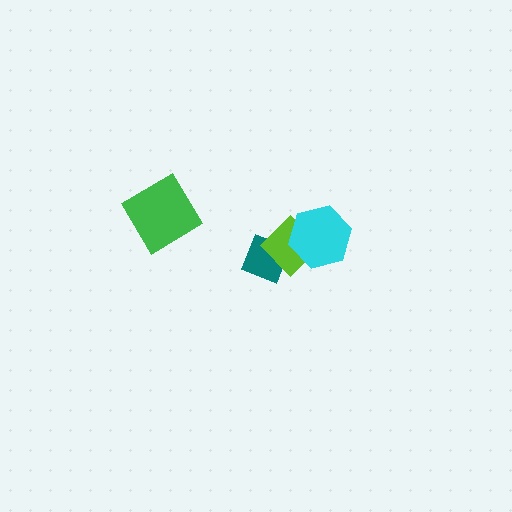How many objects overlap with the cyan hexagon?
1 object overlaps with the cyan hexagon.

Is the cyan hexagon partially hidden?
No, no other shape covers it.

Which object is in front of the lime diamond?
The cyan hexagon is in front of the lime diamond.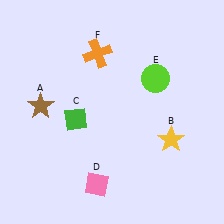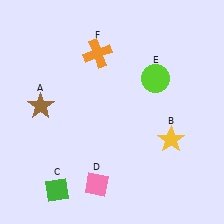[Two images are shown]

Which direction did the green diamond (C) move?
The green diamond (C) moved down.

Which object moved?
The green diamond (C) moved down.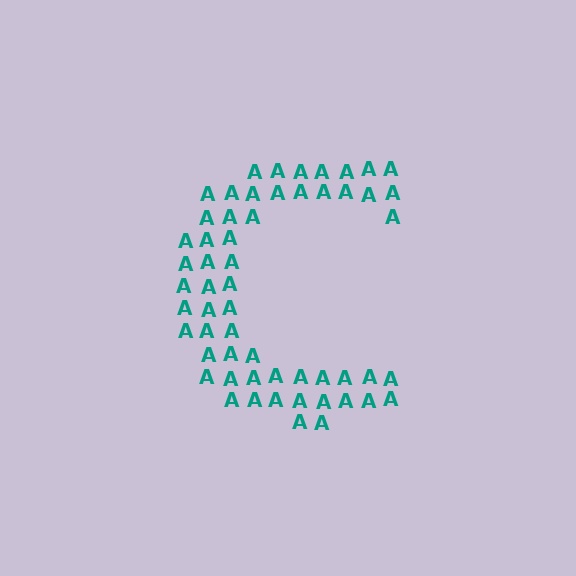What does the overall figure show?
The overall figure shows the letter C.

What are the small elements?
The small elements are letter A's.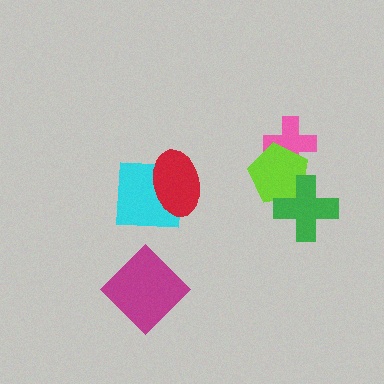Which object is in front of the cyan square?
The red ellipse is in front of the cyan square.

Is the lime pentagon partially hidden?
Yes, it is partially covered by another shape.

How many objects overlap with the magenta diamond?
0 objects overlap with the magenta diamond.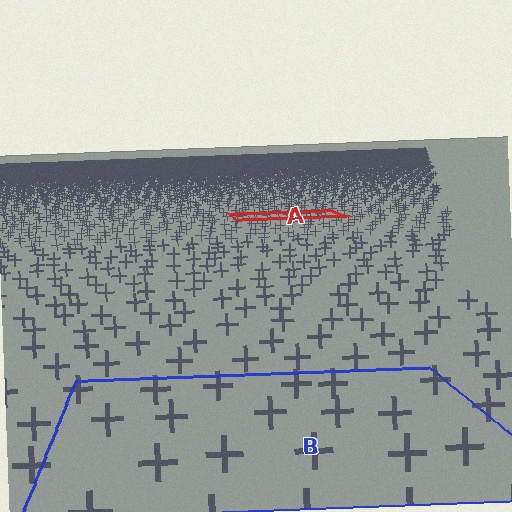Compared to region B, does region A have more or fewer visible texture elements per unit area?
Region A has more texture elements per unit area — they are packed more densely because it is farther away.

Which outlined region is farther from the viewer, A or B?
Region A is farther from the viewer — the texture elements inside it appear smaller and more densely packed.